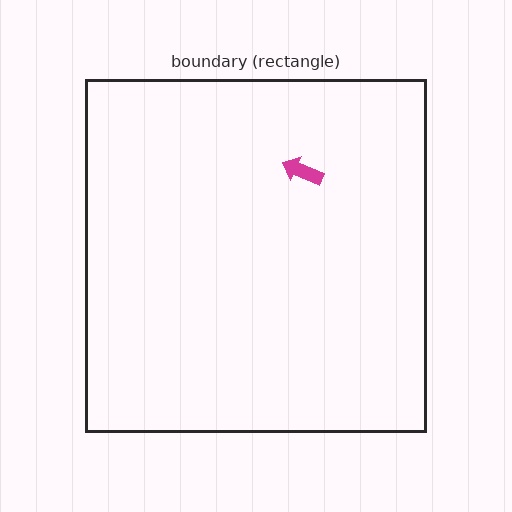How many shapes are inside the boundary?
1 inside, 0 outside.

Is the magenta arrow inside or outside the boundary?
Inside.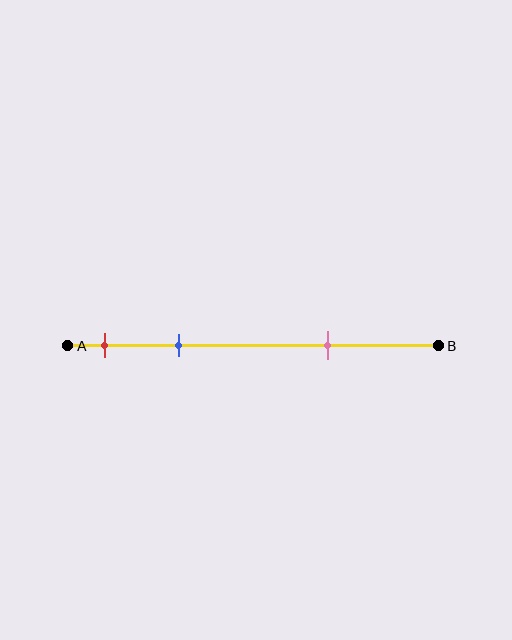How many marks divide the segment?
There are 3 marks dividing the segment.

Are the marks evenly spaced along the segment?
No, the marks are not evenly spaced.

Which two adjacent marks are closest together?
The red and blue marks are the closest adjacent pair.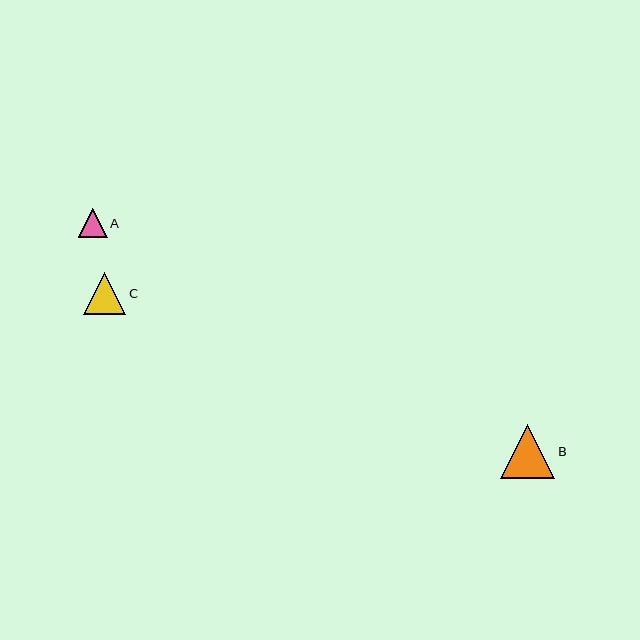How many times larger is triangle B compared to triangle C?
Triangle B is approximately 1.3 times the size of triangle C.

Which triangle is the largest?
Triangle B is the largest with a size of approximately 54 pixels.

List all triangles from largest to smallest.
From largest to smallest: B, C, A.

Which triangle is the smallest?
Triangle A is the smallest with a size of approximately 29 pixels.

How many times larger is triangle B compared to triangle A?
Triangle B is approximately 1.9 times the size of triangle A.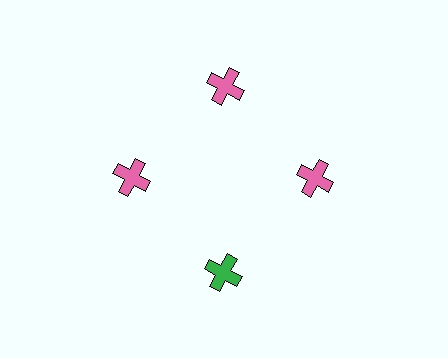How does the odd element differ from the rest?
It has a different color: green instead of pink.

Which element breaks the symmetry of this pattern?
The green cross at roughly the 6 o'clock position breaks the symmetry. All other shapes are pink crosses.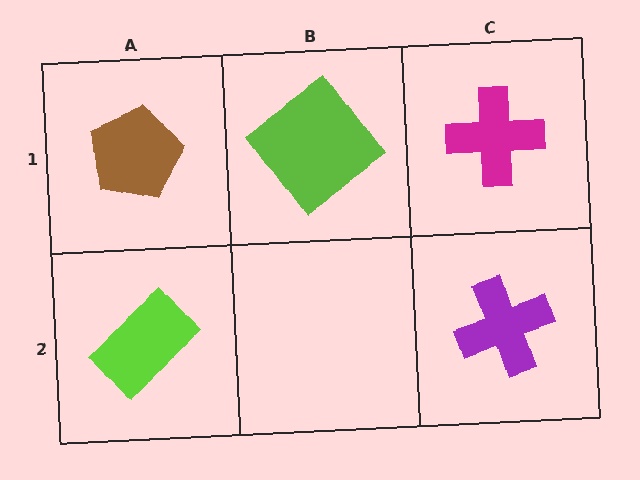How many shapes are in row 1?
3 shapes.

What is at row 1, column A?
A brown pentagon.